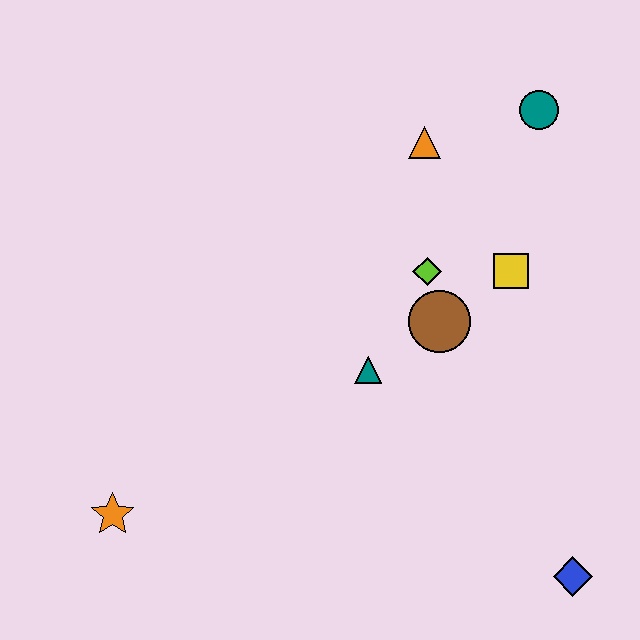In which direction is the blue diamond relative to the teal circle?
The blue diamond is below the teal circle.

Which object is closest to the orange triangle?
The teal circle is closest to the orange triangle.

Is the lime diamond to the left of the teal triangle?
No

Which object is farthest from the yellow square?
The orange star is farthest from the yellow square.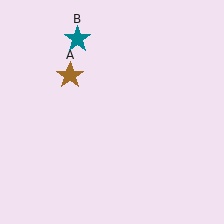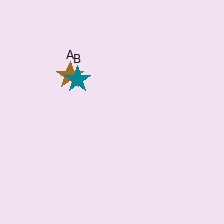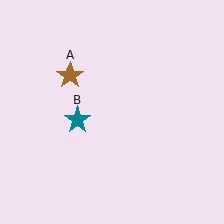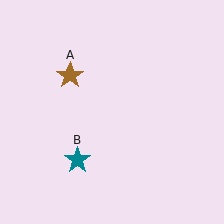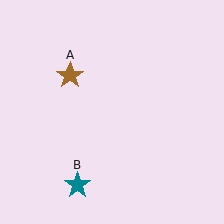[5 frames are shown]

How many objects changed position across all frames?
1 object changed position: teal star (object B).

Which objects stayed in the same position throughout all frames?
Brown star (object A) remained stationary.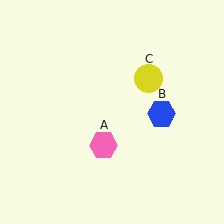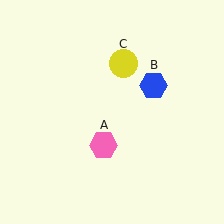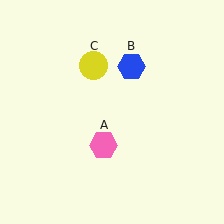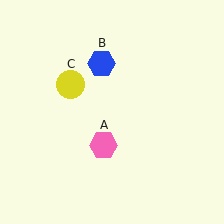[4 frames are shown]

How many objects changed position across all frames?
2 objects changed position: blue hexagon (object B), yellow circle (object C).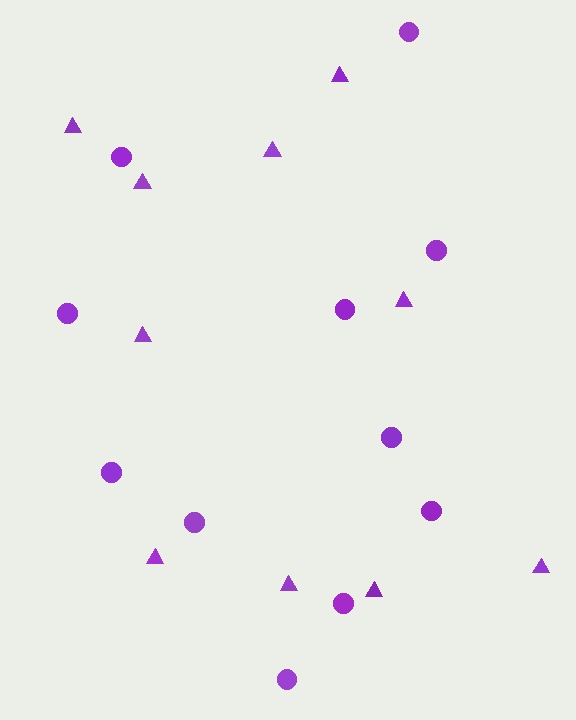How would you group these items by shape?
There are 2 groups: one group of triangles (10) and one group of circles (11).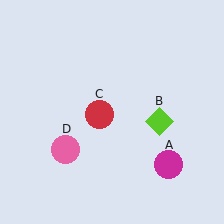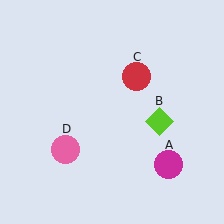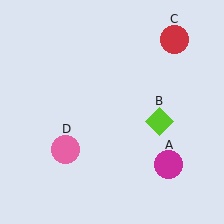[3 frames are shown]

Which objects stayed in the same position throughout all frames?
Magenta circle (object A) and lime diamond (object B) and pink circle (object D) remained stationary.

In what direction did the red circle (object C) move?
The red circle (object C) moved up and to the right.